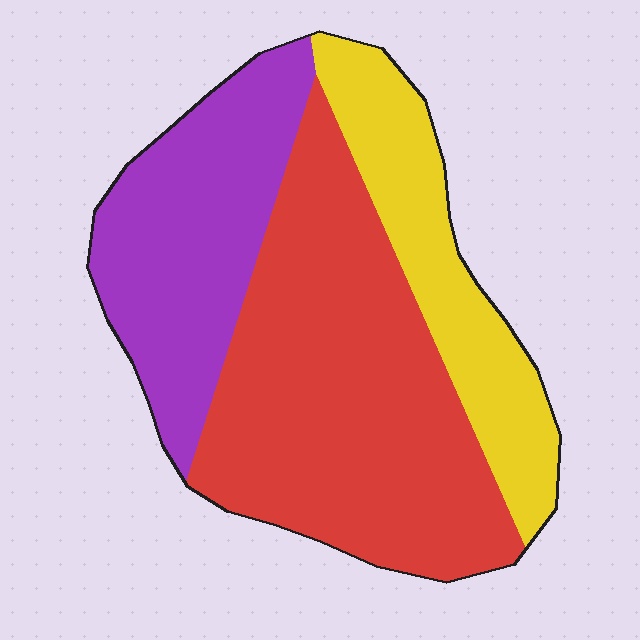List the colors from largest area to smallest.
From largest to smallest: red, purple, yellow.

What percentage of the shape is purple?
Purple covers about 30% of the shape.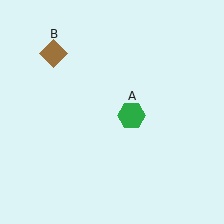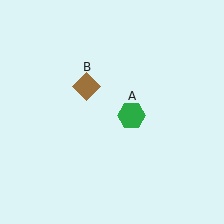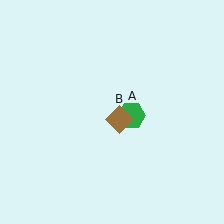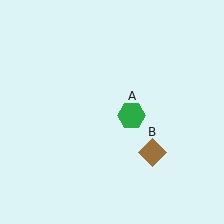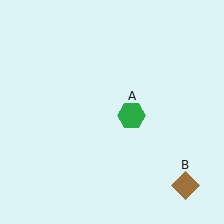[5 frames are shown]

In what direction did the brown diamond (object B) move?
The brown diamond (object B) moved down and to the right.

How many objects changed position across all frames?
1 object changed position: brown diamond (object B).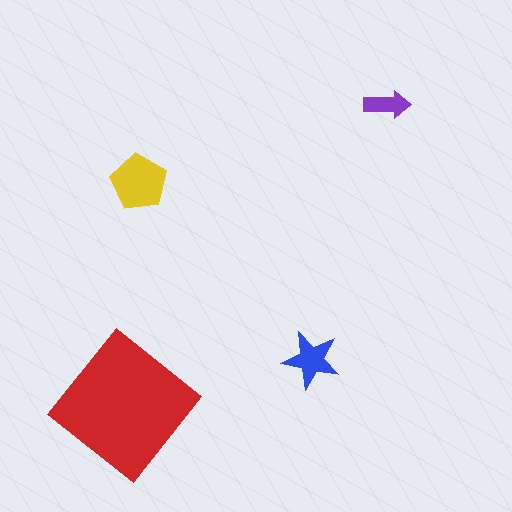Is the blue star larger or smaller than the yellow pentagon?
Smaller.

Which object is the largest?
The red diamond.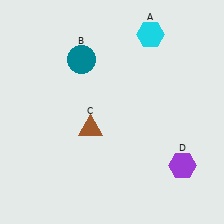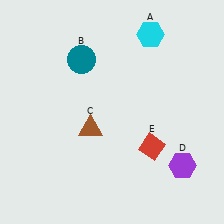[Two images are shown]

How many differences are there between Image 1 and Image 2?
There is 1 difference between the two images.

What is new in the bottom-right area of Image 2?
A red diamond (E) was added in the bottom-right area of Image 2.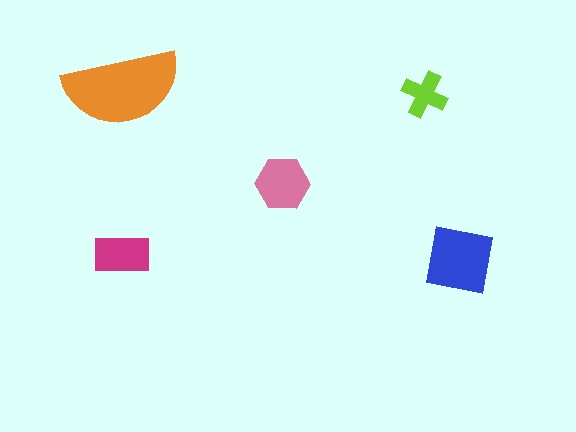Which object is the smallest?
The lime cross.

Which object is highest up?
The orange semicircle is topmost.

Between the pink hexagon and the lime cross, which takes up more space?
The pink hexagon.